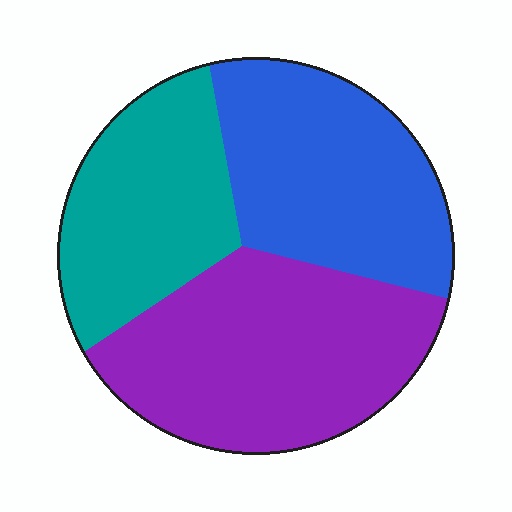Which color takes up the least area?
Teal, at roughly 25%.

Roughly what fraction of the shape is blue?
Blue takes up about one third (1/3) of the shape.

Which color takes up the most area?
Purple, at roughly 40%.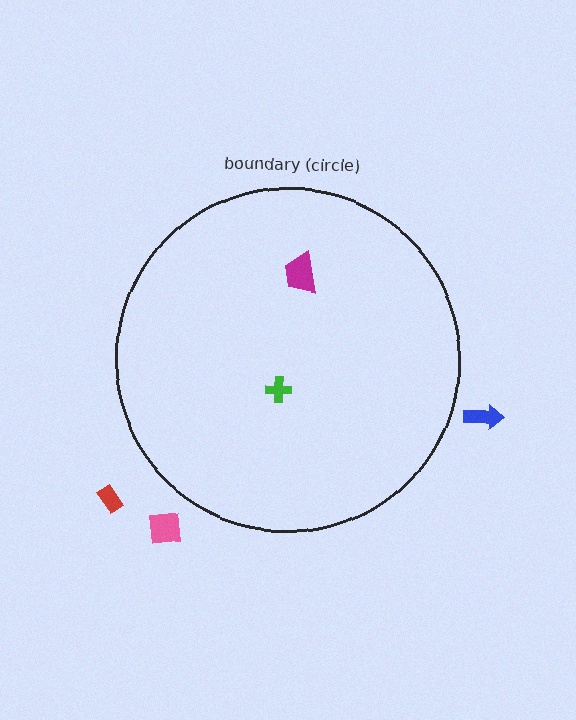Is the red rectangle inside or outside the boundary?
Outside.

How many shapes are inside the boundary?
2 inside, 3 outside.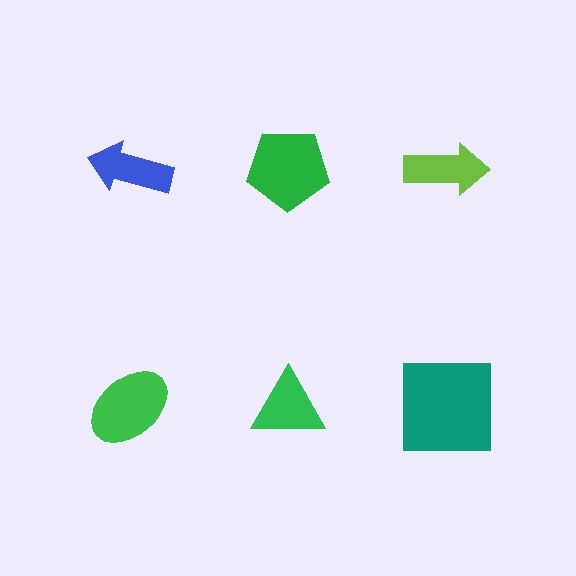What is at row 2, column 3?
A teal square.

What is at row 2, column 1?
A green ellipse.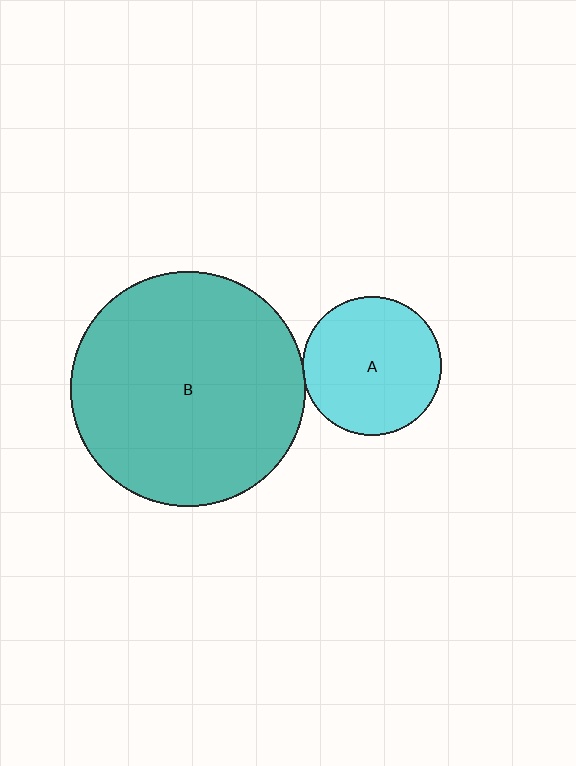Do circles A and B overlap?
Yes.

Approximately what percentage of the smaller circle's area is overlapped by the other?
Approximately 5%.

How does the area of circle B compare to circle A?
Approximately 2.9 times.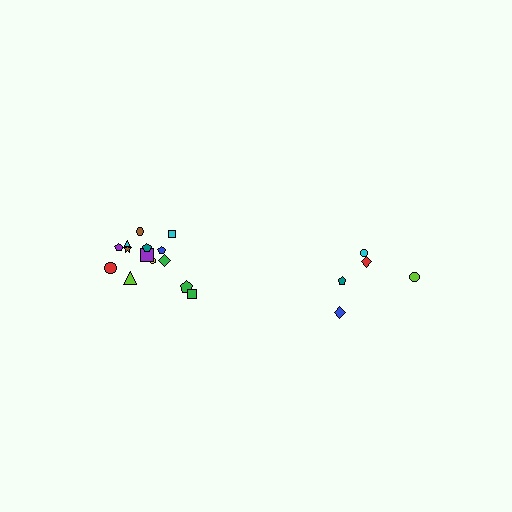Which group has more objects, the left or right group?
The left group.